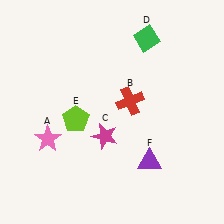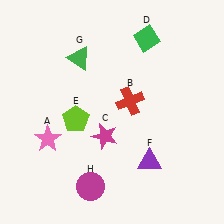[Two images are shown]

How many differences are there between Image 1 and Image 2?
There are 2 differences between the two images.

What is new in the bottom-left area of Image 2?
A magenta circle (H) was added in the bottom-left area of Image 2.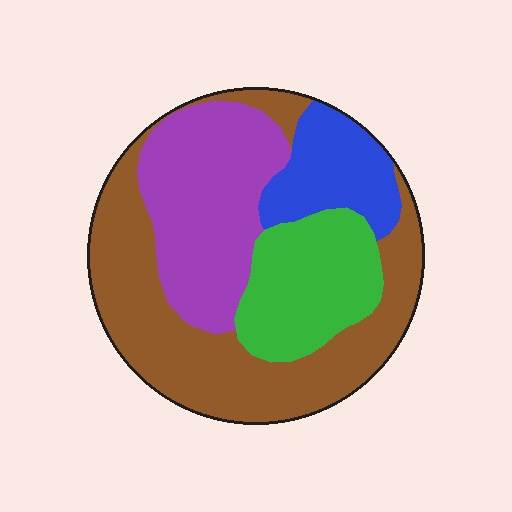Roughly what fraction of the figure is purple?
Purple takes up between a quarter and a half of the figure.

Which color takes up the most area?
Brown, at roughly 40%.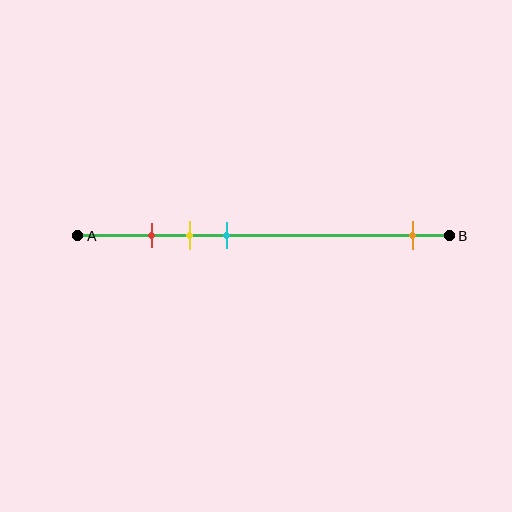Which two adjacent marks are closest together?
The red and yellow marks are the closest adjacent pair.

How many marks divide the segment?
There are 4 marks dividing the segment.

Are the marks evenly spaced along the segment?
No, the marks are not evenly spaced.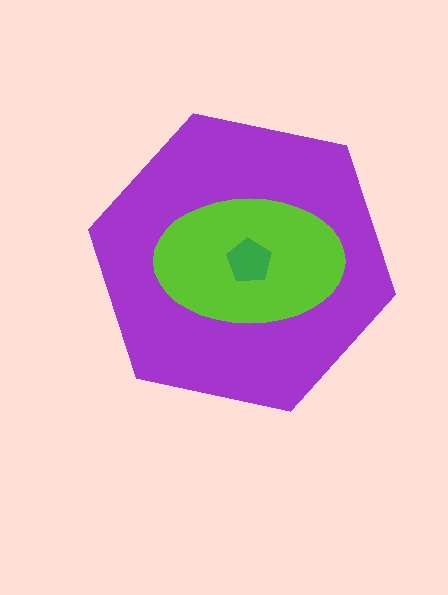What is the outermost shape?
The purple hexagon.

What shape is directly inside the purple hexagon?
The lime ellipse.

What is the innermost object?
The green pentagon.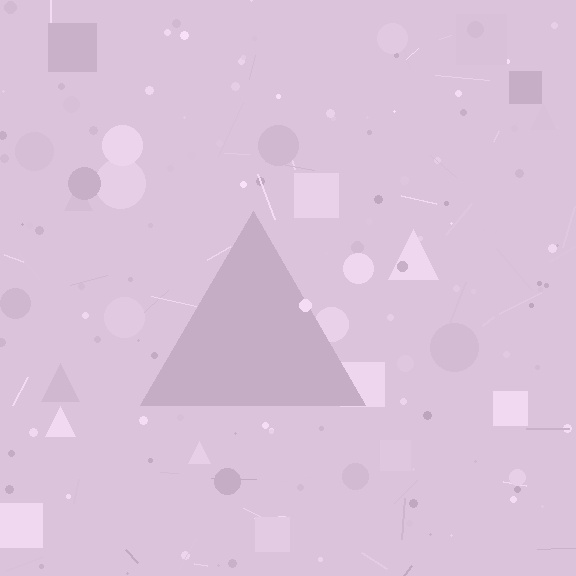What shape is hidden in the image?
A triangle is hidden in the image.